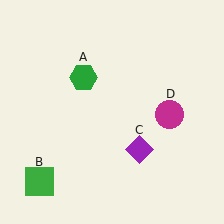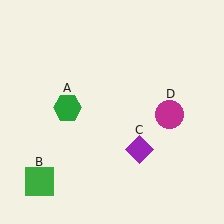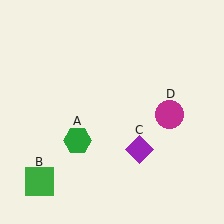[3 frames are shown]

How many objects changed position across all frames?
1 object changed position: green hexagon (object A).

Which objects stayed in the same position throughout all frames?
Green square (object B) and purple diamond (object C) and magenta circle (object D) remained stationary.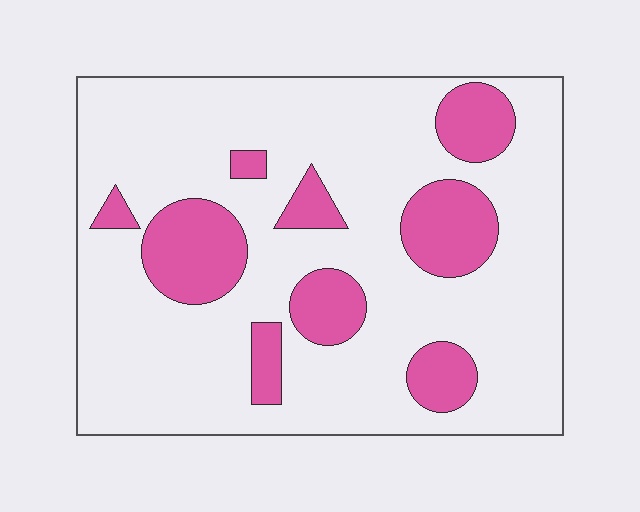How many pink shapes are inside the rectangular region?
9.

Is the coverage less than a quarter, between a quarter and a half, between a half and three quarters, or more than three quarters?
Less than a quarter.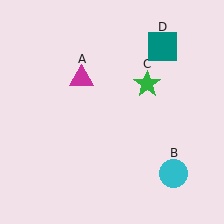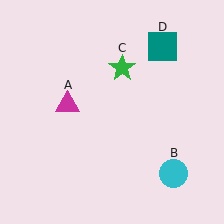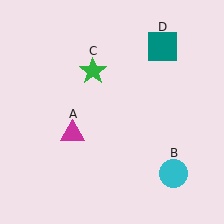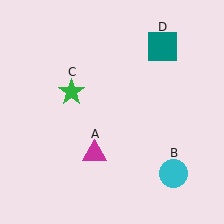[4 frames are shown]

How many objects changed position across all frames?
2 objects changed position: magenta triangle (object A), green star (object C).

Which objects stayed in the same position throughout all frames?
Cyan circle (object B) and teal square (object D) remained stationary.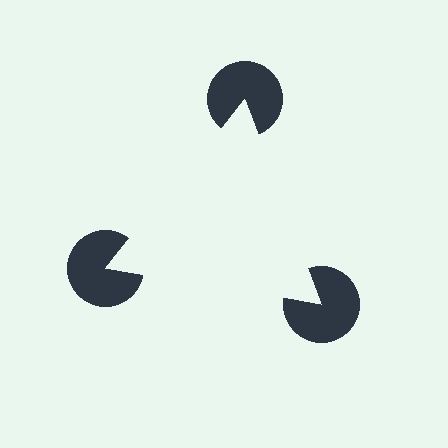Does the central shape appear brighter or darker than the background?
It typically appears slightly brighter than the background, even though no actual brightness change is drawn.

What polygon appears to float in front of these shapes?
An illusory triangle — its edges are inferred from the aligned wedge cuts in the pac-man discs, not physically drawn.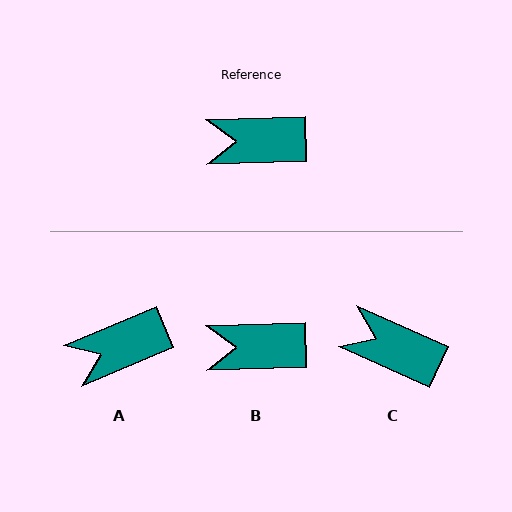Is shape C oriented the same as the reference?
No, it is off by about 26 degrees.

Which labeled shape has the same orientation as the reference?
B.